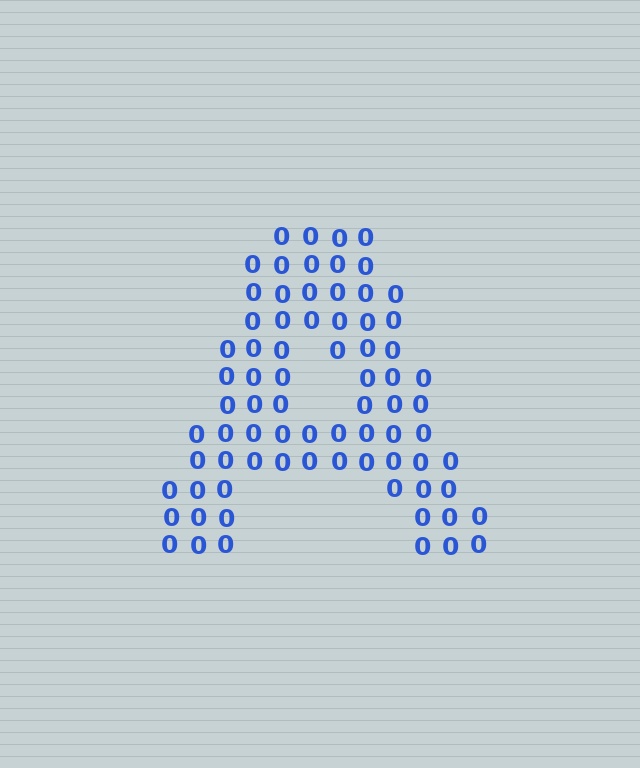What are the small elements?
The small elements are digit 0's.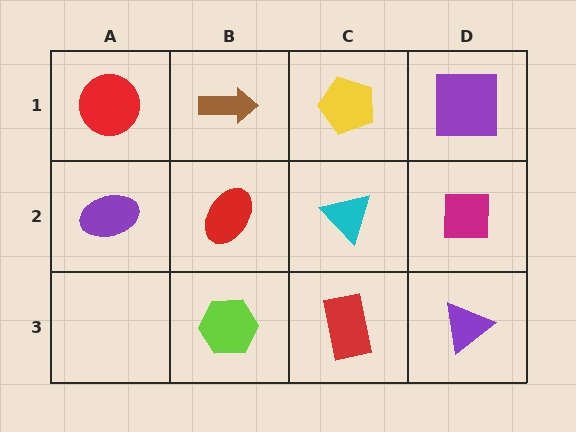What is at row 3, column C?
A red rectangle.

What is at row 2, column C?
A cyan triangle.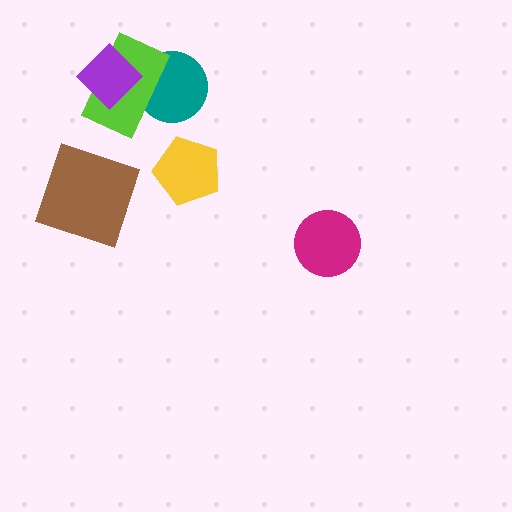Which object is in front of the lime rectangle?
The purple diamond is in front of the lime rectangle.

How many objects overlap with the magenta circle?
0 objects overlap with the magenta circle.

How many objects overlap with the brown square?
0 objects overlap with the brown square.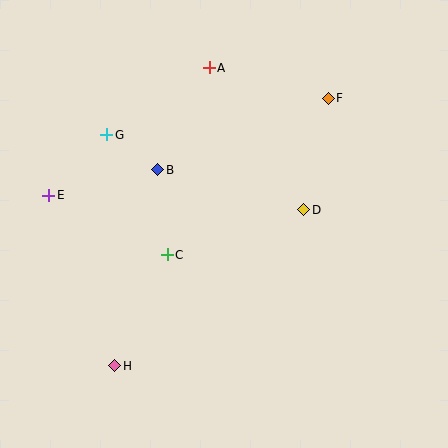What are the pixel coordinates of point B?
Point B is at (158, 170).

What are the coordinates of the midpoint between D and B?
The midpoint between D and B is at (231, 190).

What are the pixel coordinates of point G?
Point G is at (107, 135).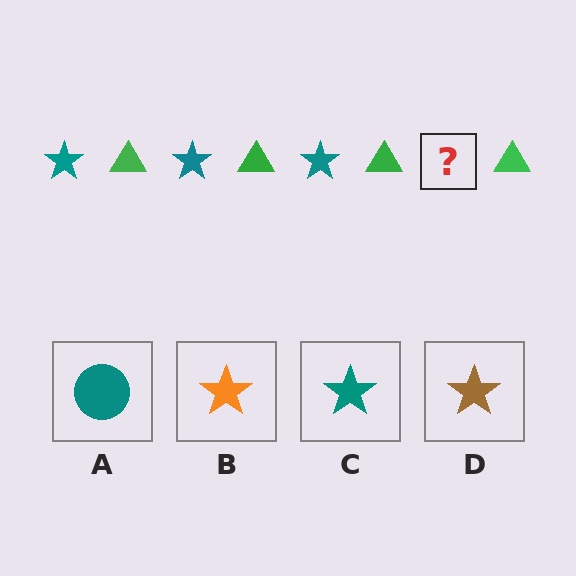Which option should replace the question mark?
Option C.